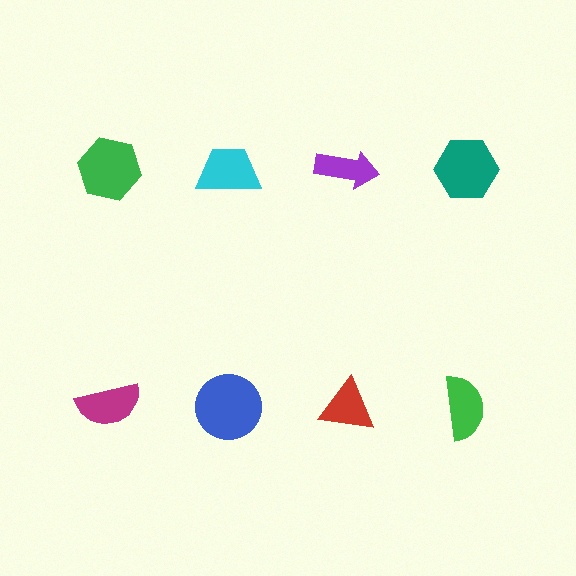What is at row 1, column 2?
A cyan trapezoid.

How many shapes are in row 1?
4 shapes.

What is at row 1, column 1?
A green hexagon.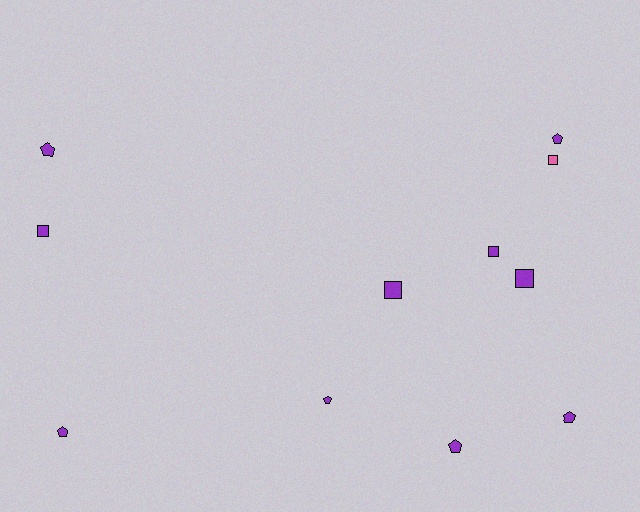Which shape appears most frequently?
Pentagon, with 6 objects.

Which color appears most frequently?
Purple, with 10 objects.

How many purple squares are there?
There are 4 purple squares.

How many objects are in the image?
There are 11 objects.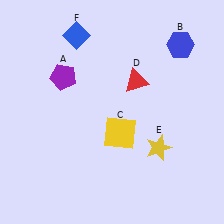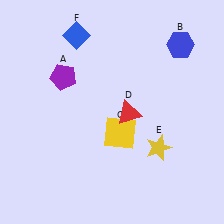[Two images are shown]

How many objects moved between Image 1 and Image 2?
1 object moved between the two images.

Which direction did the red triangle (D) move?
The red triangle (D) moved down.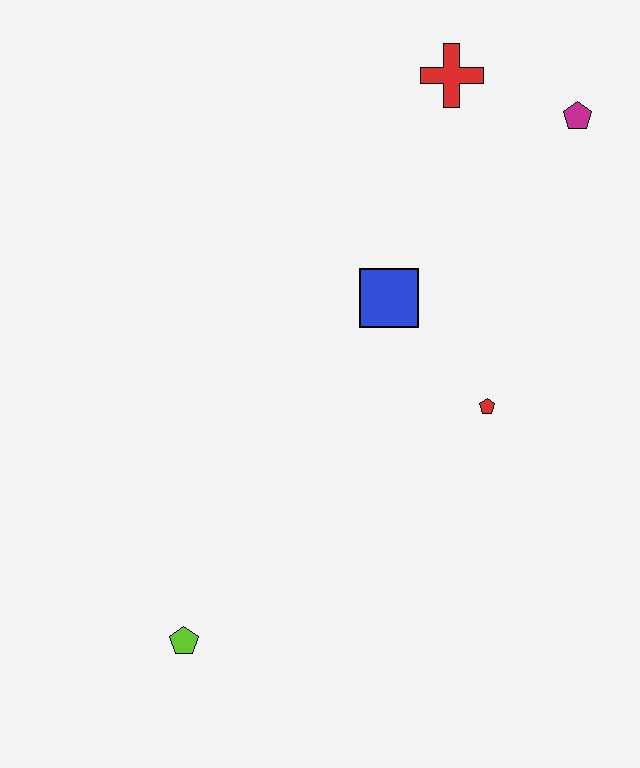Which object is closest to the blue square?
The red pentagon is closest to the blue square.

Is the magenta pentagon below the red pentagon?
No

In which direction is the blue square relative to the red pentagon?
The blue square is above the red pentagon.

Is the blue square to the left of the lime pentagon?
No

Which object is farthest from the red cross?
The lime pentagon is farthest from the red cross.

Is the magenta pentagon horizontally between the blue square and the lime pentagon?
No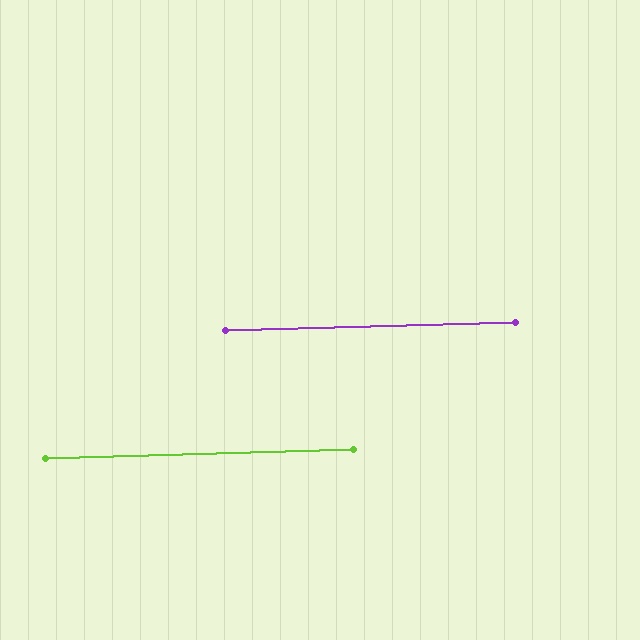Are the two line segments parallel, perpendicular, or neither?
Parallel — their directions differ by only 0.2°.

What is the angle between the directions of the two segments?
Approximately 0 degrees.